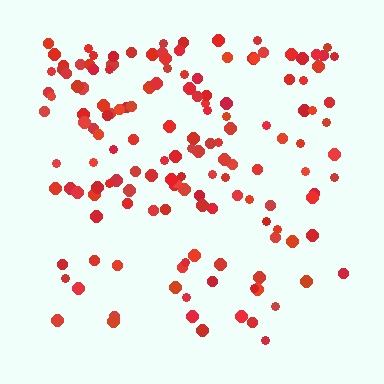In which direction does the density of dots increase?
From bottom to top, with the top side densest.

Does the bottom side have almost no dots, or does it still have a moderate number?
Still a moderate number, just noticeably fewer than the top.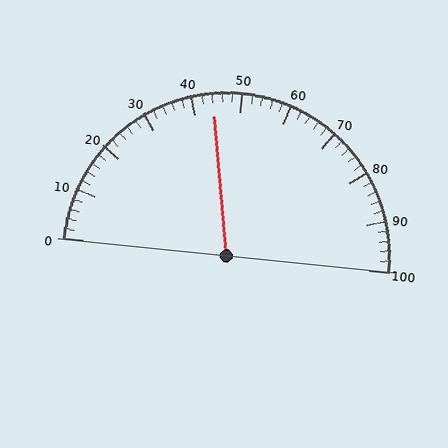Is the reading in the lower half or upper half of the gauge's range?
The reading is in the lower half of the range (0 to 100).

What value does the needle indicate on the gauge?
The needle indicates approximately 44.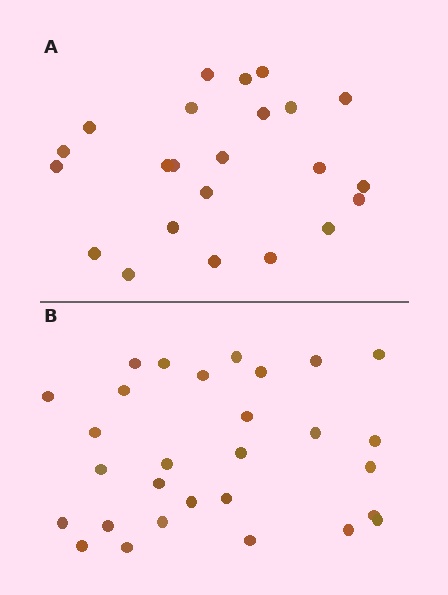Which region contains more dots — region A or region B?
Region B (the bottom region) has more dots.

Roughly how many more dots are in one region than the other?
Region B has about 6 more dots than region A.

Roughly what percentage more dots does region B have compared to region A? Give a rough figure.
About 25% more.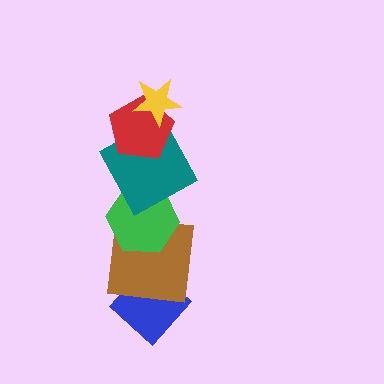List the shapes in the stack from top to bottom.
From top to bottom: the yellow star, the red pentagon, the teal square, the green hexagon, the brown square, the blue diamond.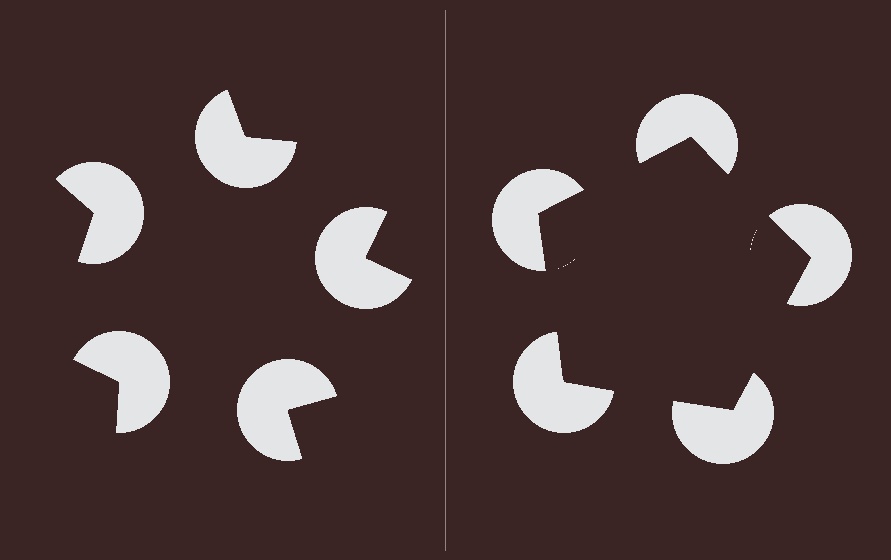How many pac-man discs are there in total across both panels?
10 — 5 on each side.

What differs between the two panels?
The pac-man discs are positioned identically on both sides; only the wedge orientations differ. On the right they align to a pentagon; on the left they are misaligned.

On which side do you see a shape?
An illusory pentagon appears on the right side. On the left side the wedge cuts are rotated, so no coherent shape forms.